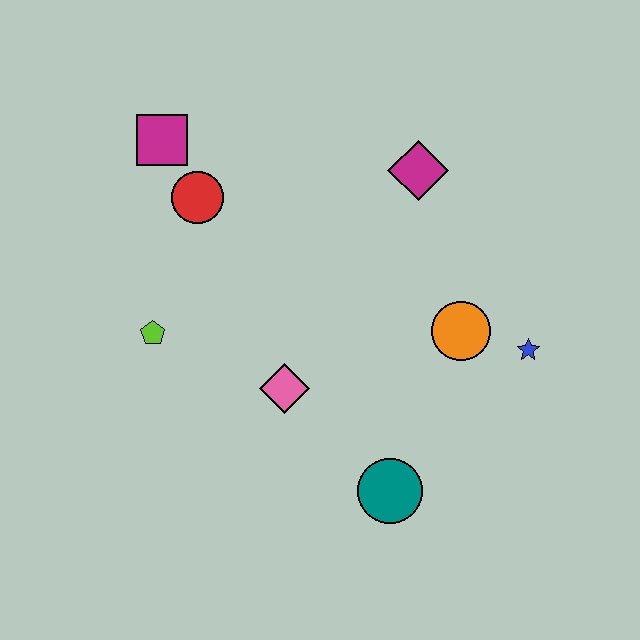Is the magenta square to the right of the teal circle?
No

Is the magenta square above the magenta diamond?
Yes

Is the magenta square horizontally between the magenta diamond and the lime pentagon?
Yes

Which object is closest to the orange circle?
The blue star is closest to the orange circle.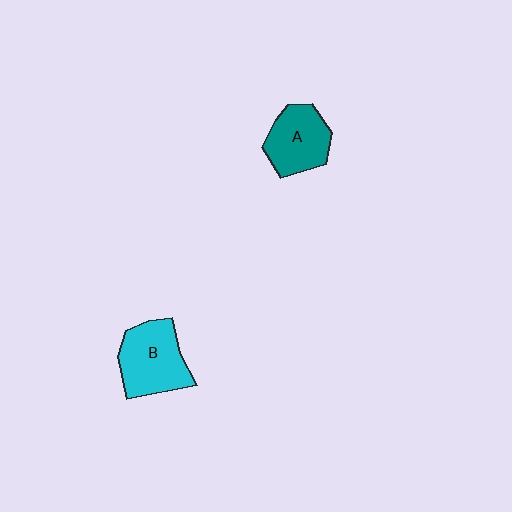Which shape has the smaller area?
Shape A (teal).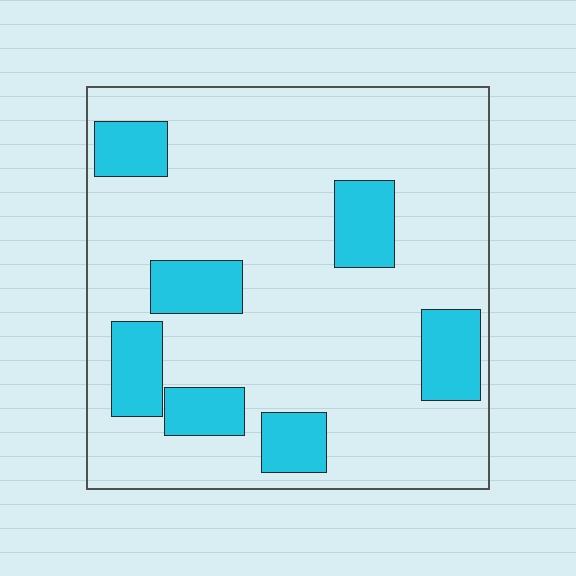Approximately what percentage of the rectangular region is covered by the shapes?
Approximately 20%.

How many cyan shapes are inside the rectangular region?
7.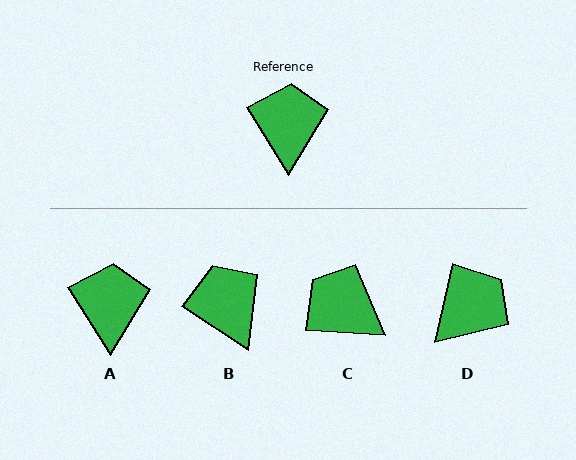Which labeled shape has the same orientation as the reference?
A.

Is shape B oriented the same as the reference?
No, it is off by about 24 degrees.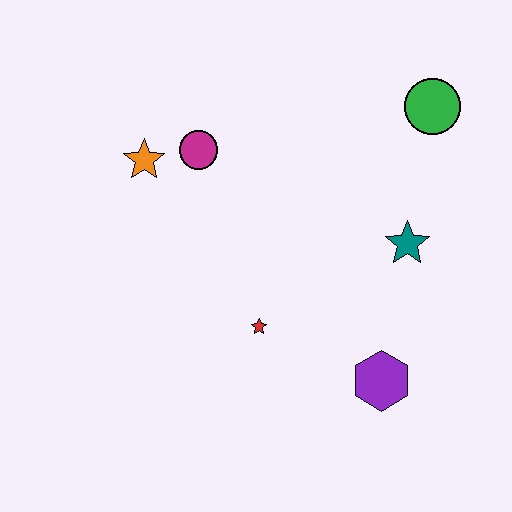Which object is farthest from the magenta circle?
The purple hexagon is farthest from the magenta circle.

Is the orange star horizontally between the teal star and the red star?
No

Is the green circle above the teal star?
Yes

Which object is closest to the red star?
The purple hexagon is closest to the red star.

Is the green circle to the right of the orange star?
Yes